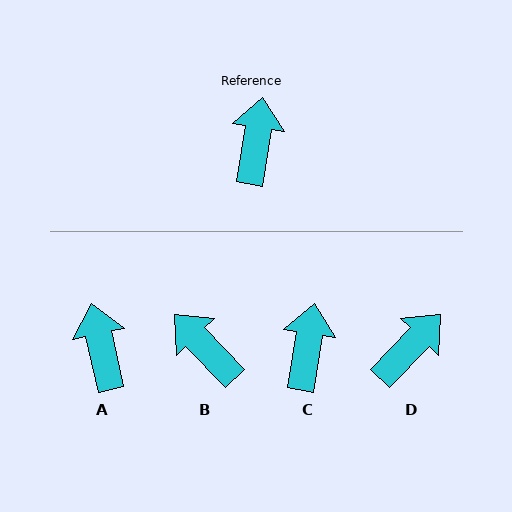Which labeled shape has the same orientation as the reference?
C.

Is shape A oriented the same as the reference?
No, it is off by about 22 degrees.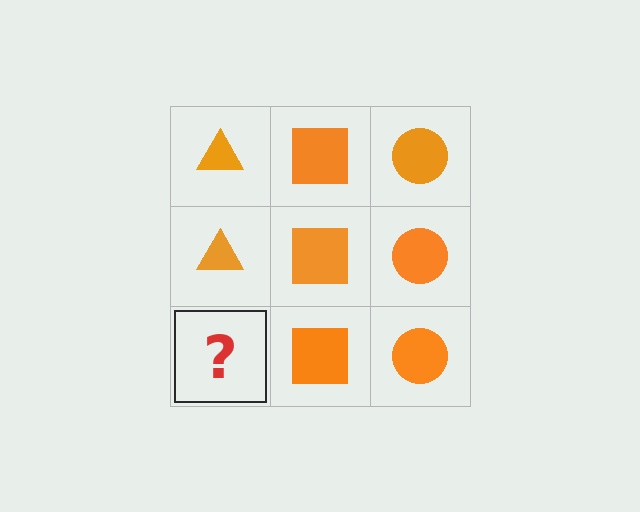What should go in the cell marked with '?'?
The missing cell should contain an orange triangle.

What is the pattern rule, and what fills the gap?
The rule is that each column has a consistent shape. The gap should be filled with an orange triangle.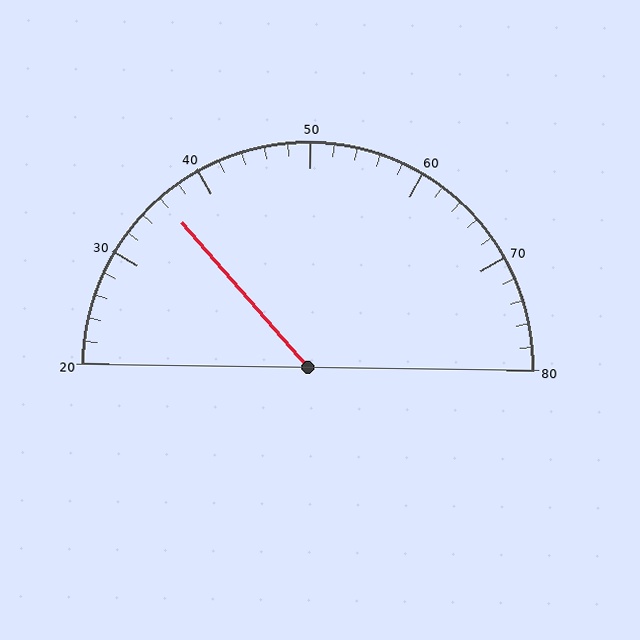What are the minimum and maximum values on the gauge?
The gauge ranges from 20 to 80.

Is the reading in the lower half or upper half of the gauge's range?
The reading is in the lower half of the range (20 to 80).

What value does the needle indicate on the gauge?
The needle indicates approximately 36.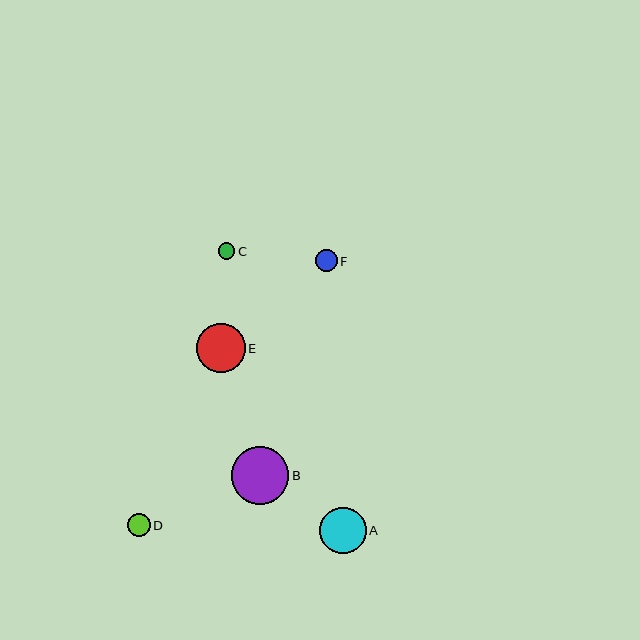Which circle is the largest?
Circle B is the largest with a size of approximately 57 pixels.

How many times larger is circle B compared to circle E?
Circle B is approximately 1.2 times the size of circle E.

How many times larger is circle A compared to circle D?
Circle A is approximately 2.0 times the size of circle D.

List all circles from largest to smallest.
From largest to smallest: B, E, A, D, F, C.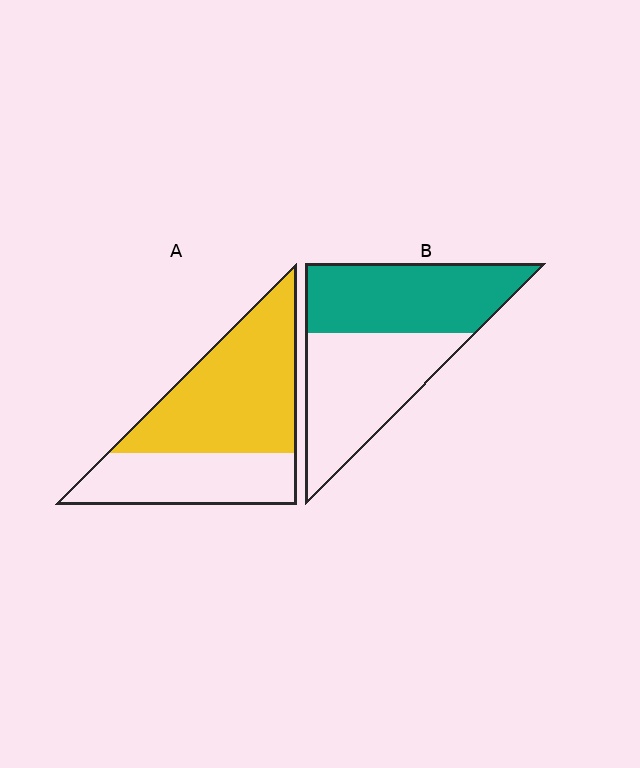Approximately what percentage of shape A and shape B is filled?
A is approximately 60% and B is approximately 50%.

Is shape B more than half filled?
Roughly half.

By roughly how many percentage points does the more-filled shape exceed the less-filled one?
By roughly 10 percentage points (A over B).